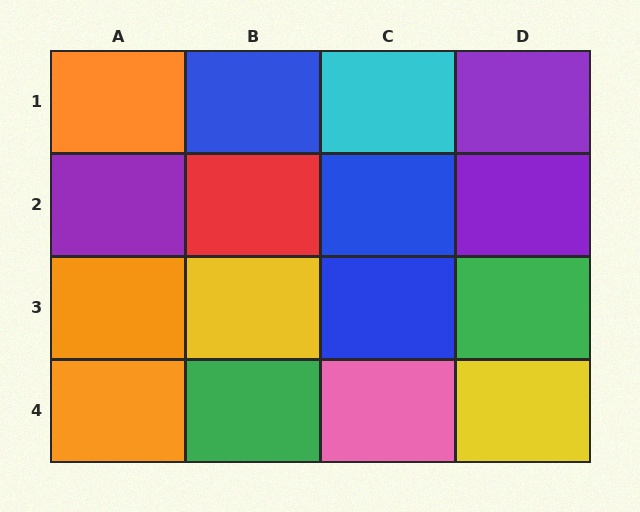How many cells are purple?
3 cells are purple.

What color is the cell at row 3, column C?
Blue.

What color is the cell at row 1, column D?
Purple.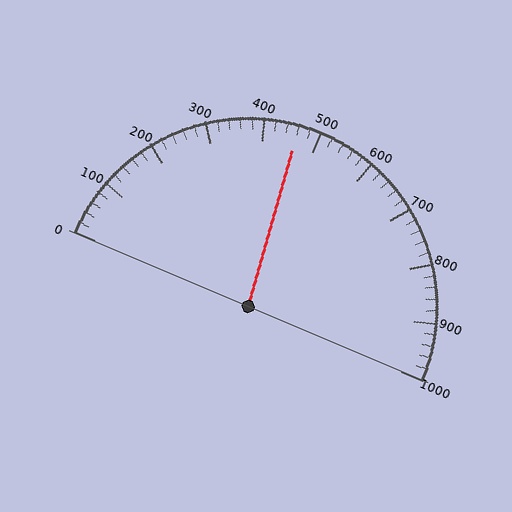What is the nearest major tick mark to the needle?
The nearest major tick mark is 500.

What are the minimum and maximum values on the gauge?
The gauge ranges from 0 to 1000.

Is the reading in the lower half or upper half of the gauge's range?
The reading is in the lower half of the range (0 to 1000).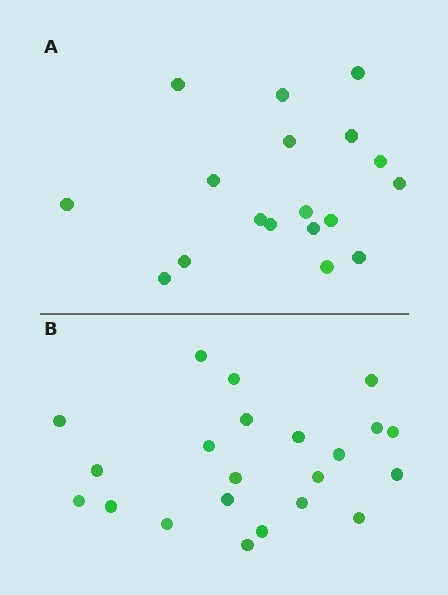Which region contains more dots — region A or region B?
Region B (the bottom region) has more dots.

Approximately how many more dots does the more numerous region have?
Region B has about 4 more dots than region A.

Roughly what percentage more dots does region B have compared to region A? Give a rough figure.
About 20% more.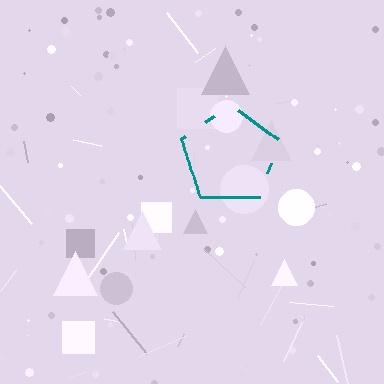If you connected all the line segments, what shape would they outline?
They would outline a pentagon.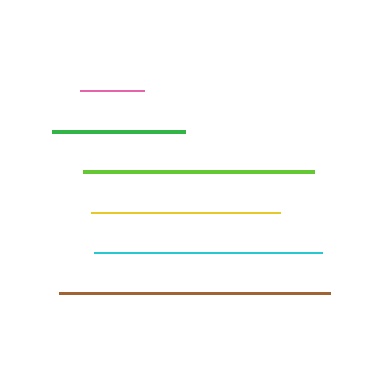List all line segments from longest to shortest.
From longest to shortest: brown, lime, cyan, yellow, green, pink.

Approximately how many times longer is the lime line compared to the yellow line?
The lime line is approximately 1.2 times the length of the yellow line.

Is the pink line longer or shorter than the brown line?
The brown line is longer than the pink line.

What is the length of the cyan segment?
The cyan segment is approximately 228 pixels long.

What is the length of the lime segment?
The lime segment is approximately 230 pixels long.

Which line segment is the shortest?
The pink line is the shortest at approximately 64 pixels.